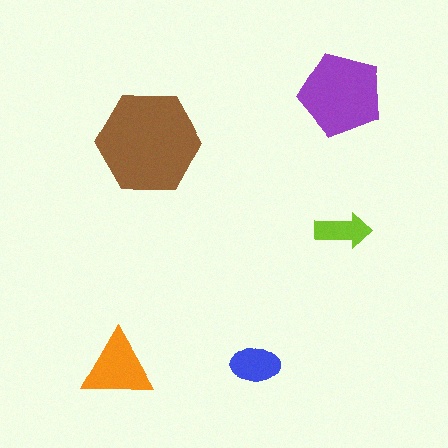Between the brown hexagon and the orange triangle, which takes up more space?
The brown hexagon.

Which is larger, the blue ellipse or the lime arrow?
The blue ellipse.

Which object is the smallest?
The lime arrow.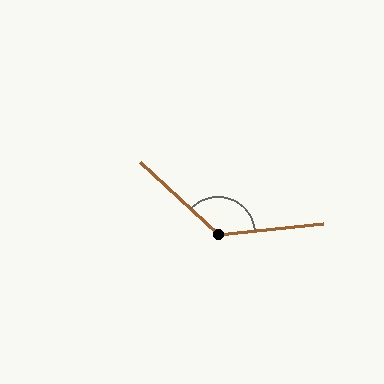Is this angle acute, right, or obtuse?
It is obtuse.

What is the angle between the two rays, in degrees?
Approximately 132 degrees.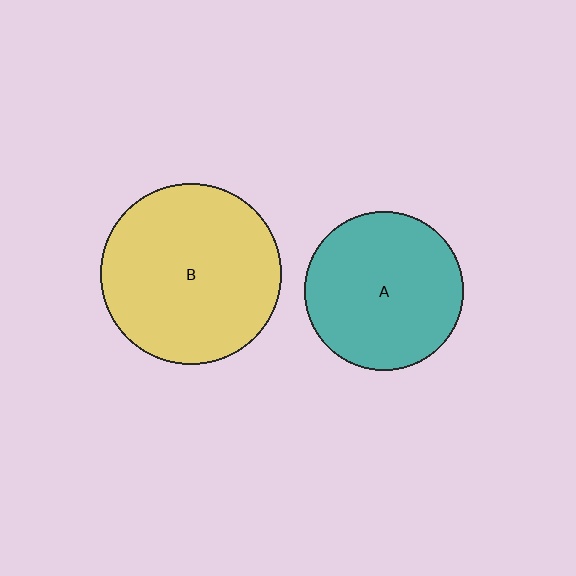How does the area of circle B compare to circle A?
Approximately 1.3 times.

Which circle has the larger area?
Circle B (yellow).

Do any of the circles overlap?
No, none of the circles overlap.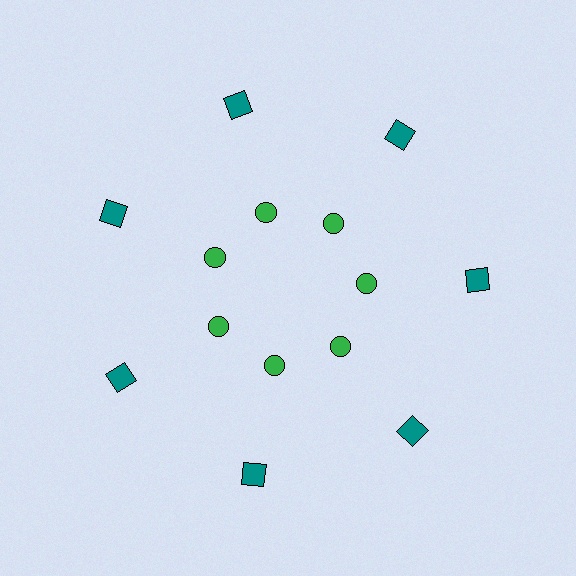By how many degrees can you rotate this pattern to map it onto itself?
The pattern maps onto itself every 51 degrees of rotation.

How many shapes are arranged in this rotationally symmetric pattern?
There are 14 shapes, arranged in 7 groups of 2.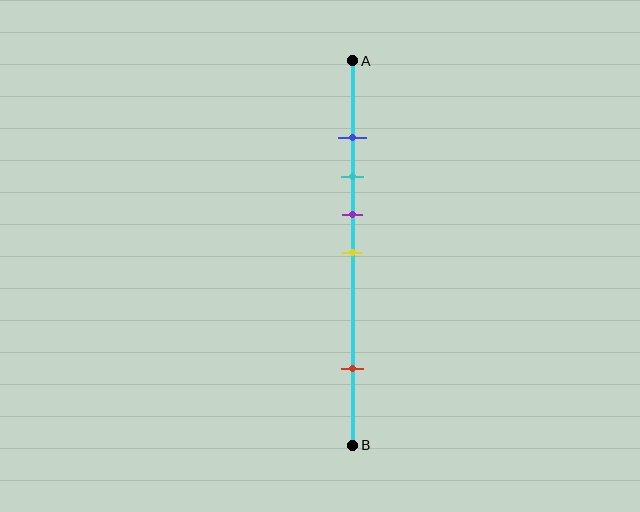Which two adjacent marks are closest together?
The blue and cyan marks are the closest adjacent pair.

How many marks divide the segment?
There are 5 marks dividing the segment.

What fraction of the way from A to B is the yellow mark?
The yellow mark is approximately 50% (0.5) of the way from A to B.